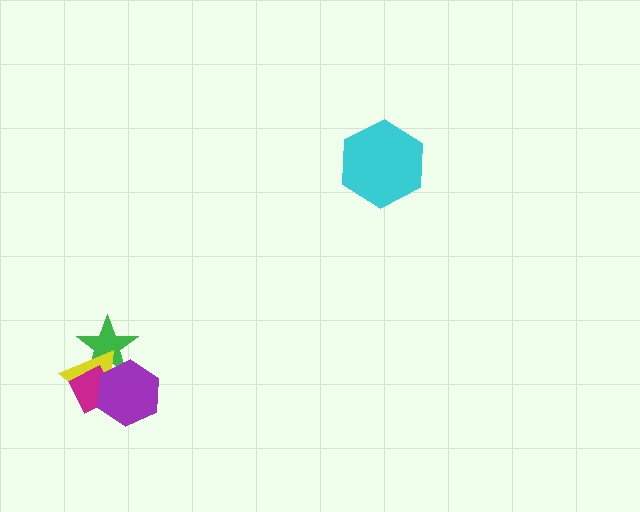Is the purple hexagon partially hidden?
No, no other shape covers it.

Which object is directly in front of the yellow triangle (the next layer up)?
The magenta diamond is directly in front of the yellow triangle.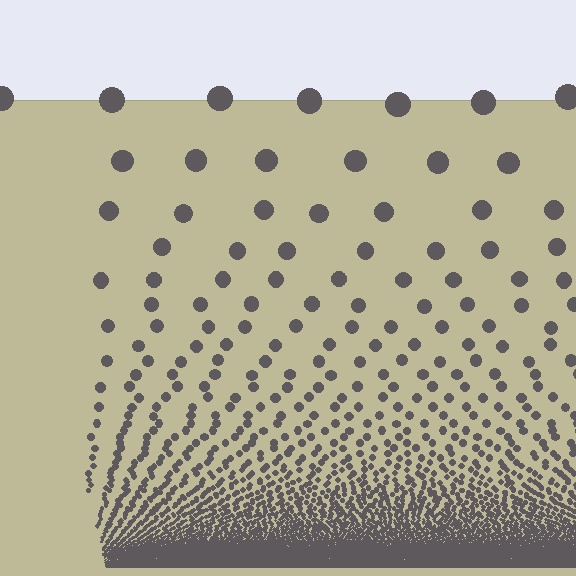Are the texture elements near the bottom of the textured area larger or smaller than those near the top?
Smaller. The gradient is inverted — elements near the bottom are smaller and denser.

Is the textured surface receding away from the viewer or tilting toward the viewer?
The surface appears to tilt toward the viewer. Texture elements get larger and sparser toward the top.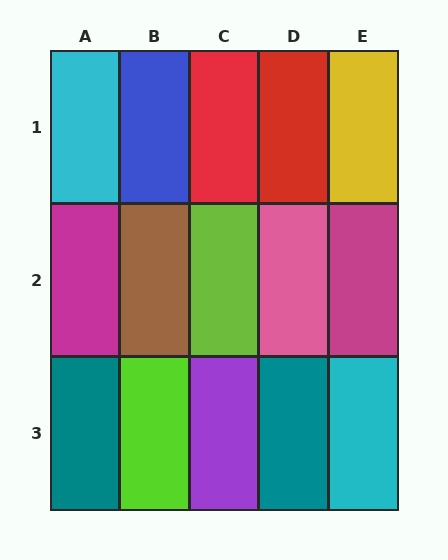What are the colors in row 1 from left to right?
Cyan, blue, red, red, yellow.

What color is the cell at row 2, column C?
Lime.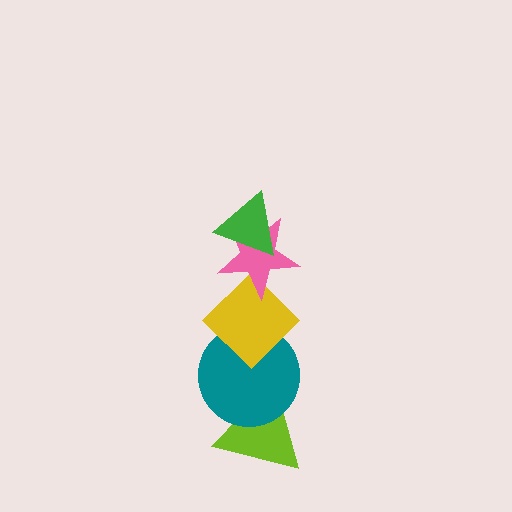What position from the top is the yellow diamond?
The yellow diamond is 3rd from the top.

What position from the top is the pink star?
The pink star is 2nd from the top.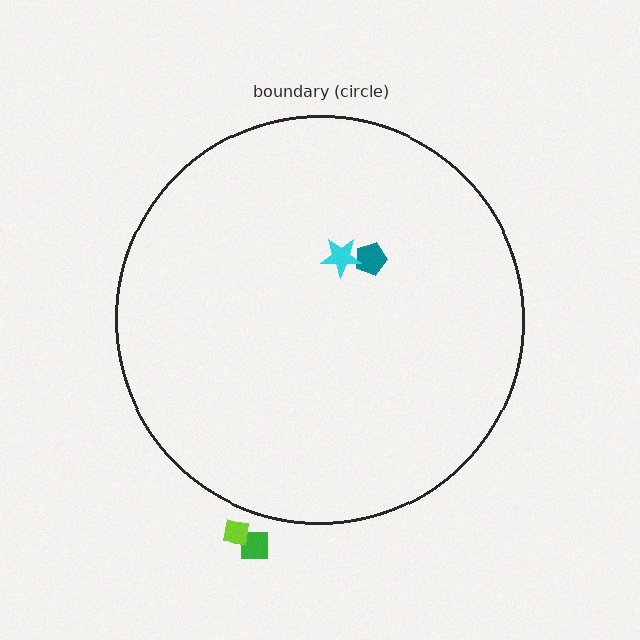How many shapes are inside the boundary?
2 inside, 2 outside.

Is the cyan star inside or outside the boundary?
Inside.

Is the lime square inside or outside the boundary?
Outside.